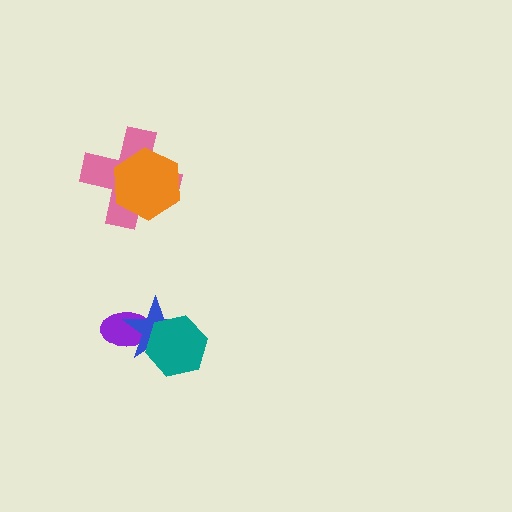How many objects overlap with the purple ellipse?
1 object overlaps with the purple ellipse.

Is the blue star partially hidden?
Yes, it is partially covered by another shape.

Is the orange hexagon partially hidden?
No, no other shape covers it.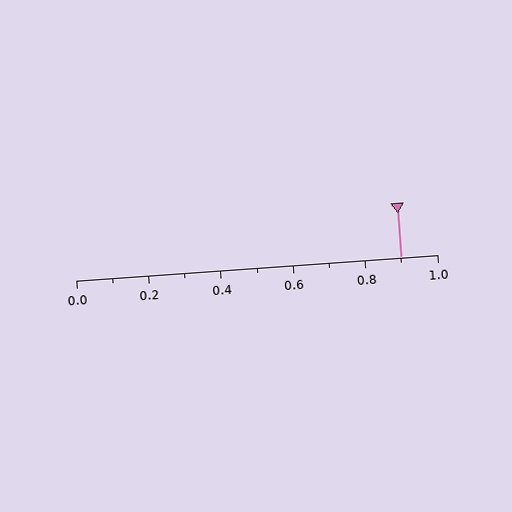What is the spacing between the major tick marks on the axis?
The major ticks are spaced 0.2 apart.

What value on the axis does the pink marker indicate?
The marker indicates approximately 0.9.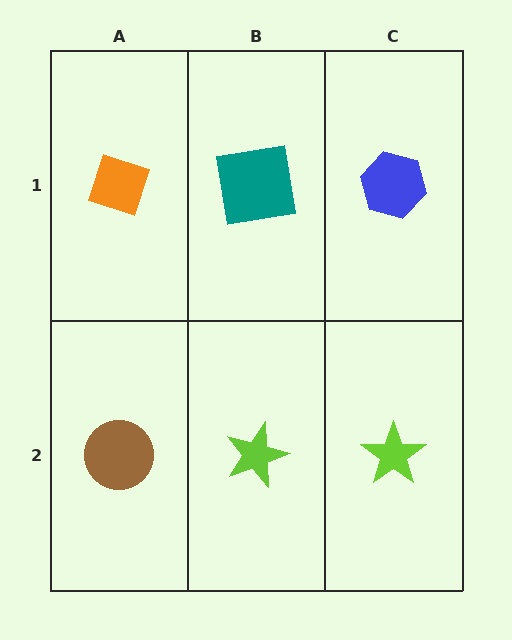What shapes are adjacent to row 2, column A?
An orange diamond (row 1, column A), a lime star (row 2, column B).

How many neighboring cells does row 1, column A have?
2.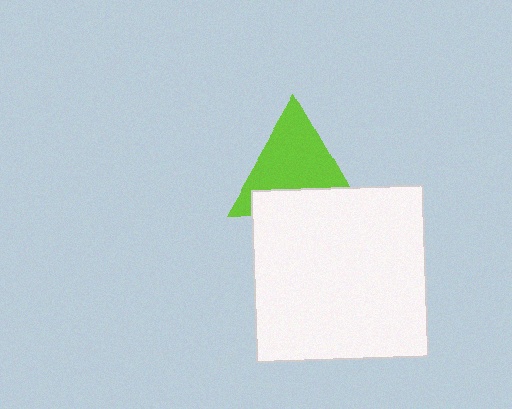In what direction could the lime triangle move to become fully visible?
The lime triangle could move up. That would shift it out from behind the white square entirely.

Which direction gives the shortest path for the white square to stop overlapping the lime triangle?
Moving down gives the shortest separation.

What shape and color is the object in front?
The object in front is a white square.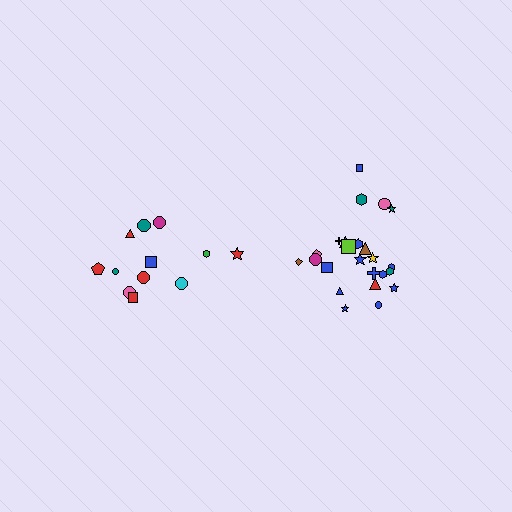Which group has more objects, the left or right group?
The right group.